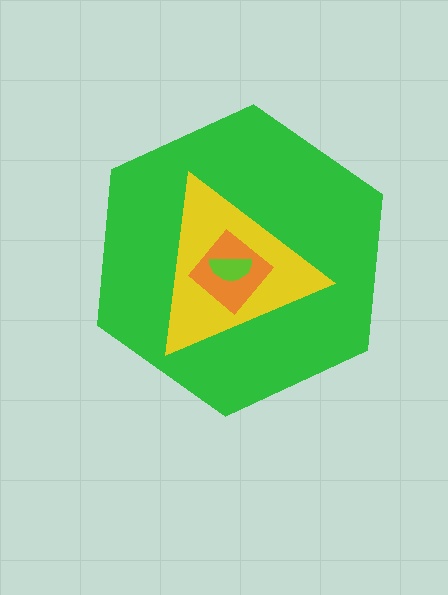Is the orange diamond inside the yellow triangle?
Yes.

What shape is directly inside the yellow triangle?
The orange diamond.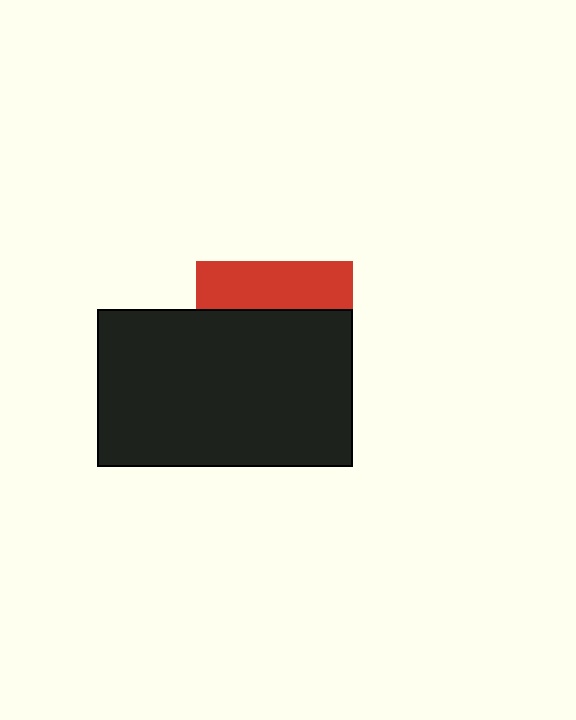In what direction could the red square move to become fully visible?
The red square could move up. That would shift it out from behind the black rectangle entirely.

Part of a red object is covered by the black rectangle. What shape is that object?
It is a square.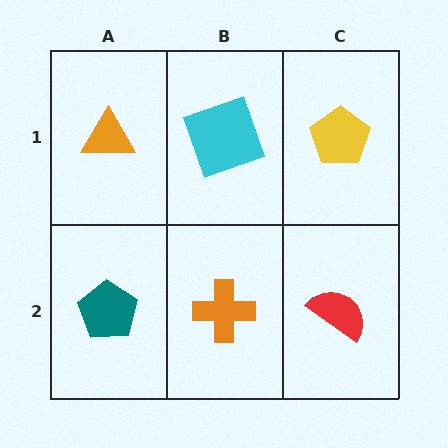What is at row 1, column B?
A cyan square.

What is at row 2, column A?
A teal pentagon.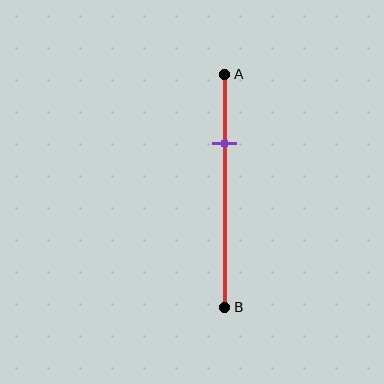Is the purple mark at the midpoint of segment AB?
No, the mark is at about 30% from A, not at the 50% midpoint.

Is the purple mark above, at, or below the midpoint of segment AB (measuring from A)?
The purple mark is above the midpoint of segment AB.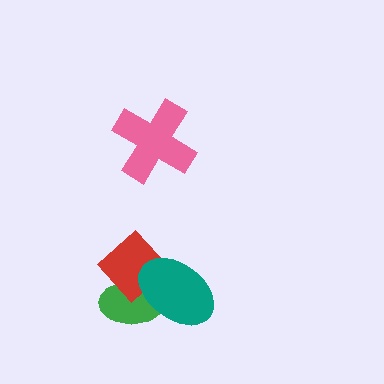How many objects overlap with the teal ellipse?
2 objects overlap with the teal ellipse.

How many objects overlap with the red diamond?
2 objects overlap with the red diamond.